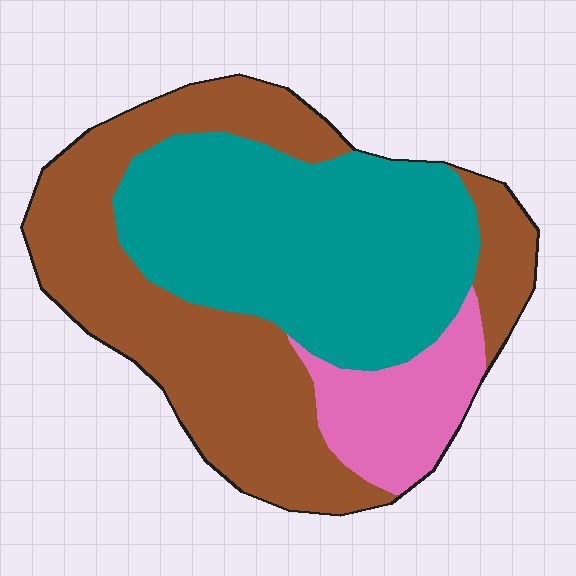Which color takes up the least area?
Pink, at roughly 15%.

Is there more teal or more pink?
Teal.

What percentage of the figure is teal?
Teal takes up between a quarter and a half of the figure.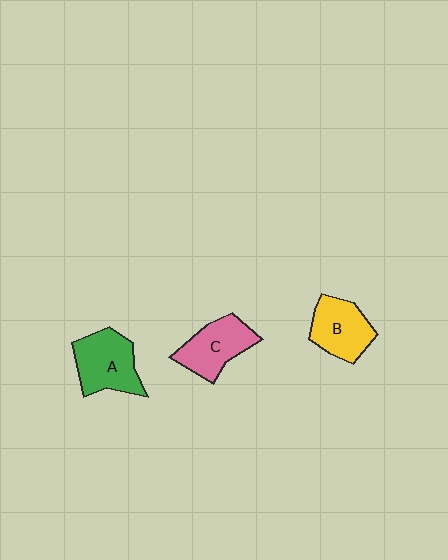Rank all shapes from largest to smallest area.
From largest to smallest: A (green), C (pink), B (yellow).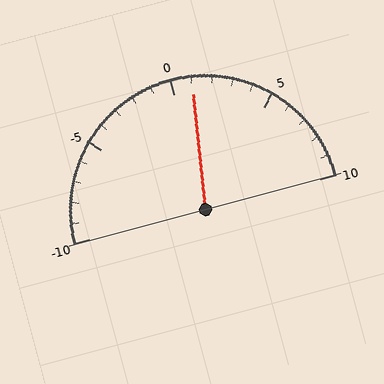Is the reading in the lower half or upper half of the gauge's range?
The reading is in the upper half of the range (-10 to 10).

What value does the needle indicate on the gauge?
The needle indicates approximately 1.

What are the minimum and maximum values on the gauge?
The gauge ranges from -10 to 10.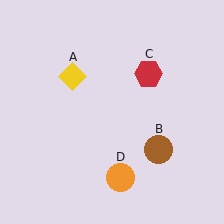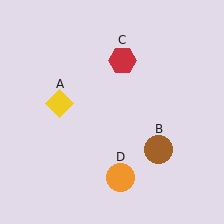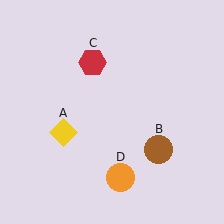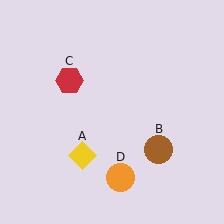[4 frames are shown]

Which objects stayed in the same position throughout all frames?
Brown circle (object B) and orange circle (object D) remained stationary.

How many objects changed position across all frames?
2 objects changed position: yellow diamond (object A), red hexagon (object C).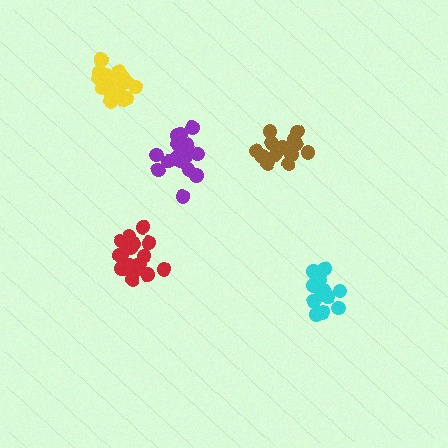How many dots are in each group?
Group 1: 18 dots, Group 2: 20 dots, Group 3: 17 dots, Group 4: 15 dots, Group 5: 18 dots (88 total).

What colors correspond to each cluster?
The clusters are colored: purple, red, cyan, brown, yellow.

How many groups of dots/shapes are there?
There are 5 groups.